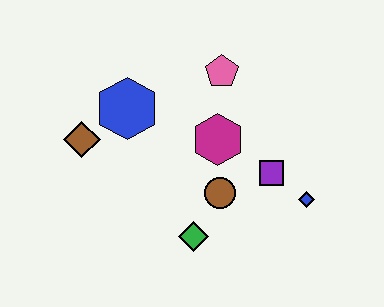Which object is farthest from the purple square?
The brown diamond is farthest from the purple square.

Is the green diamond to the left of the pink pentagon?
Yes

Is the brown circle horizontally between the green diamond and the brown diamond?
No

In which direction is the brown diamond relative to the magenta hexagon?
The brown diamond is to the left of the magenta hexagon.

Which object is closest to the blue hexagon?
The brown diamond is closest to the blue hexagon.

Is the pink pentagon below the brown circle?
No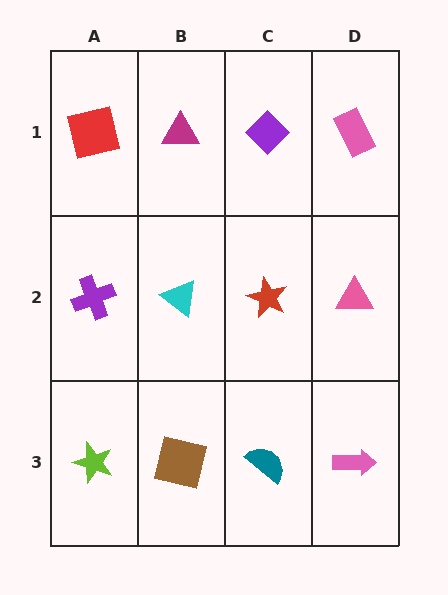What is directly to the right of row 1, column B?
A purple diamond.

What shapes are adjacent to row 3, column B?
A cyan triangle (row 2, column B), a lime star (row 3, column A), a teal semicircle (row 3, column C).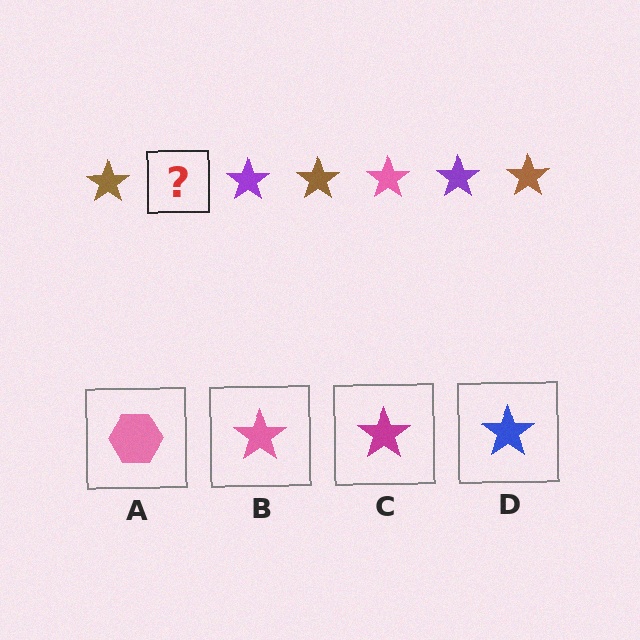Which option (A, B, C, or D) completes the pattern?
B.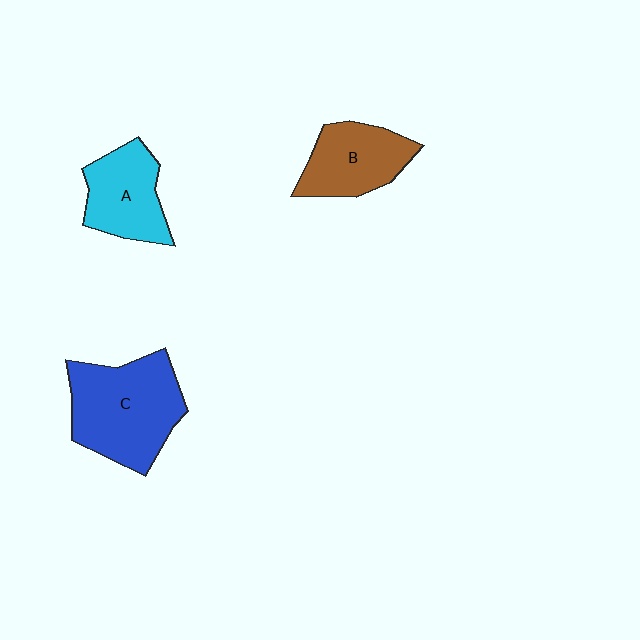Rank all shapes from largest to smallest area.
From largest to smallest: C (blue), B (brown), A (cyan).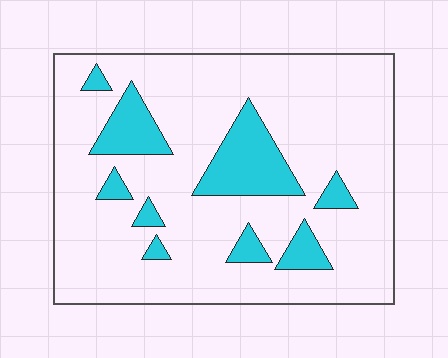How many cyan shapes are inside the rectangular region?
9.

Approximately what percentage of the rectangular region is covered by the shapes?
Approximately 15%.